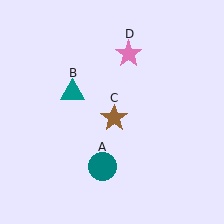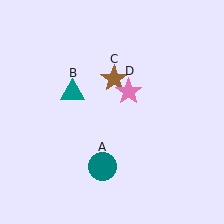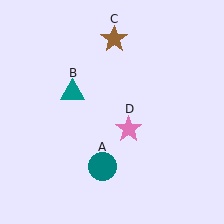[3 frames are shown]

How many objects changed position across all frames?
2 objects changed position: brown star (object C), pink star (object D).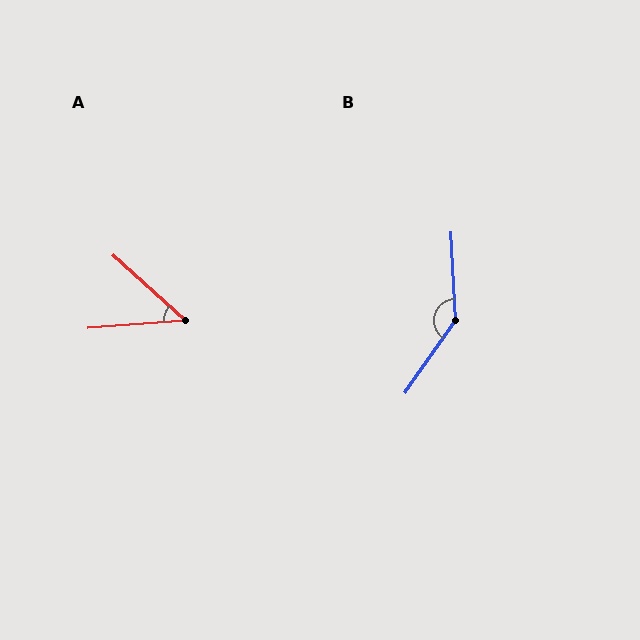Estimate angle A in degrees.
Approximately 46 degrees.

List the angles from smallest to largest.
A (46°), B (142°).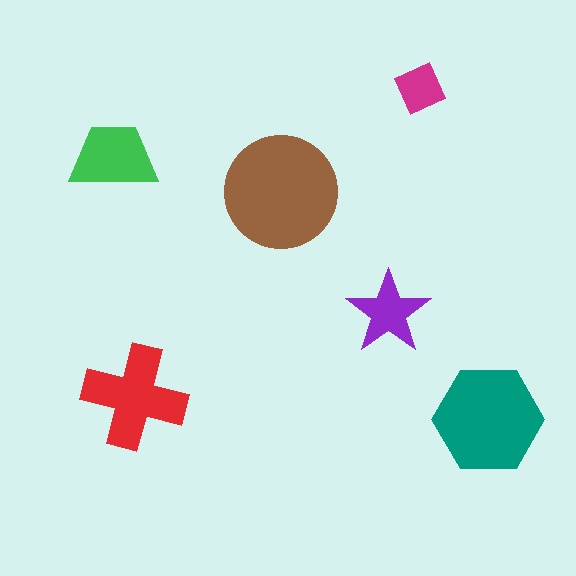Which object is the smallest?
The magenta diamond.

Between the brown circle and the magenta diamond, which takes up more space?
The brown circle.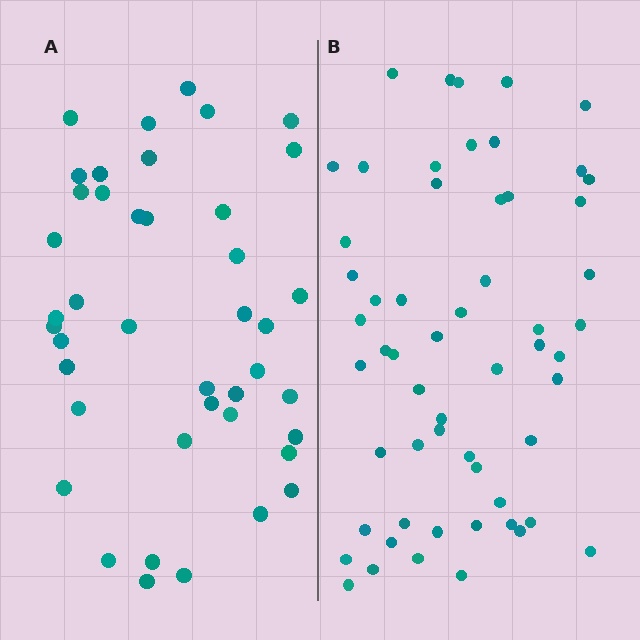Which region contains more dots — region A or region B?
Region B (the right region) has more dots.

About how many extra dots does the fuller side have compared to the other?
Region B has approximately 15 more dots than region A.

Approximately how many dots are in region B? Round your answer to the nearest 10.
About 60 dots. (The exact count is 57, which rounds to 60.)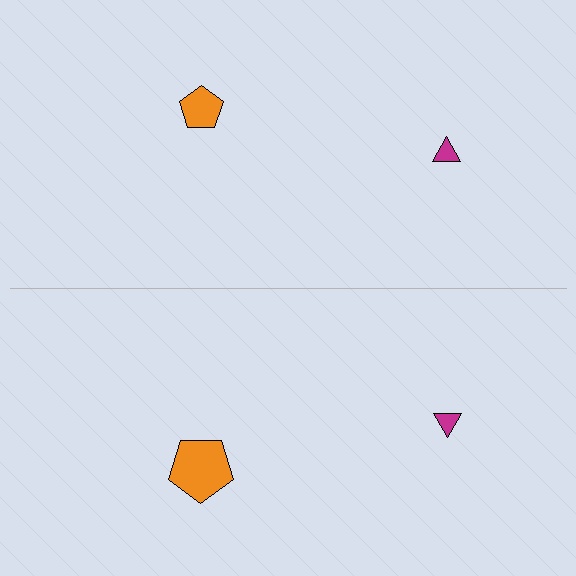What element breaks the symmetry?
The orange pentagon on the bottom side has a different size than its mirror counterpart.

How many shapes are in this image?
There are 4 shapes in this image.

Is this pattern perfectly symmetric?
No, the pattern is not perfectly symmetric. The orange pentagon on the bottom side has a different size than its mirror counterpart.